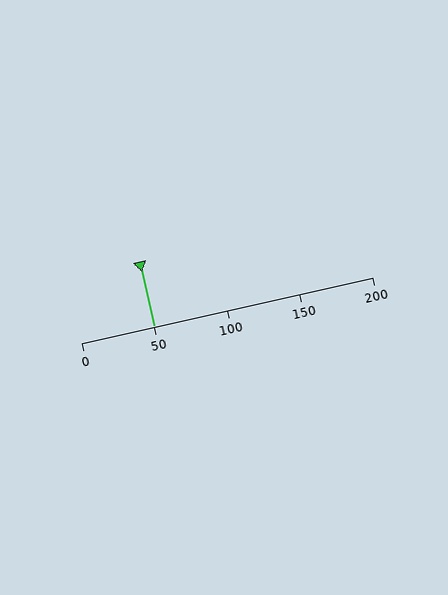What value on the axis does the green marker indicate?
The marker indicates approximately 50.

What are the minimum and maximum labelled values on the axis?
The axis runs from 0 to 200.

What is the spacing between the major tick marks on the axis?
The major ticks are spaced 50 apart.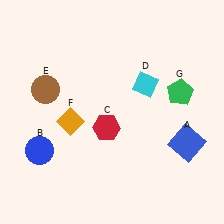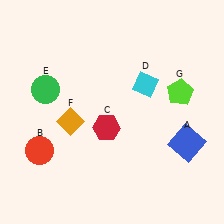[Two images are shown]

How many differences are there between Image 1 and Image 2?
There are 3 differences between the two images.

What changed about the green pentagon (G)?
In Image 1, G is green. In Image 2, it changed to lime.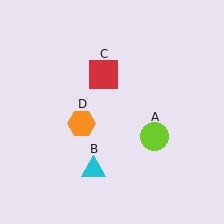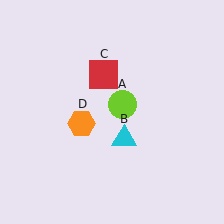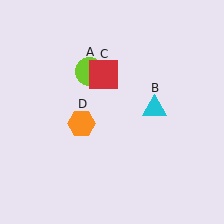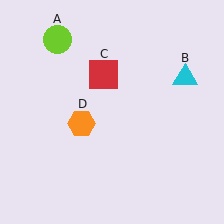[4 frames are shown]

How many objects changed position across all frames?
2 objects changed position: lime circle (object A), cyan triangle (object B).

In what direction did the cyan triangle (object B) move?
The cyan triangle (object B) moved up and to the right.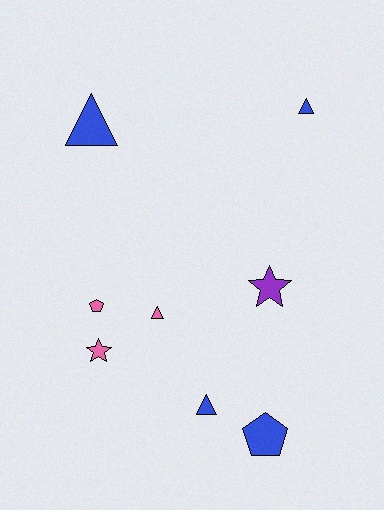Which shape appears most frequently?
Triangle, with 4 objects.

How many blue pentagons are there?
There is 1 blue pentagon.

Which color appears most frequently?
Blue, with 4 objects.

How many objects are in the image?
There are 8 objects.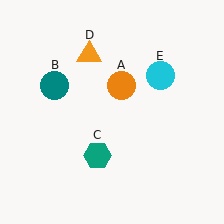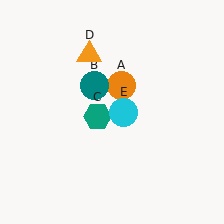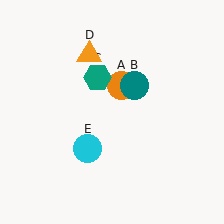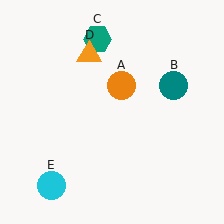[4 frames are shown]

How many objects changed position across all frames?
3 objects changed position: teal circle (object B), teal hexagon (object C), cyan circle (object E).